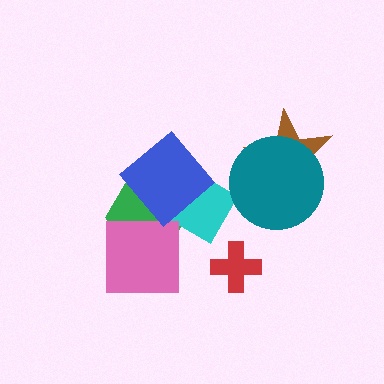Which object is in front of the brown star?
The teal circle is in front of the brown star.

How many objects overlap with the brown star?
1 object overlaps with the brown star.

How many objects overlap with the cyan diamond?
2 objects overlap with the cyan diamond.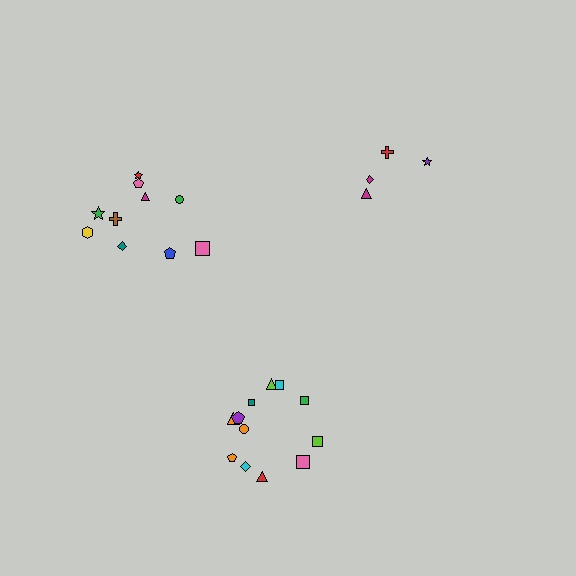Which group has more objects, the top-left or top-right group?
The top-left group.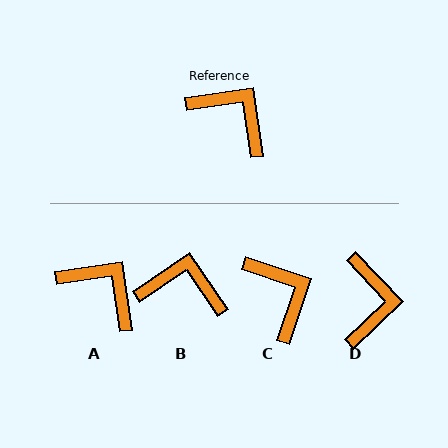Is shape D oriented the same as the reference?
No, it is off by about 54 degrees.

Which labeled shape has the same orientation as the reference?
A.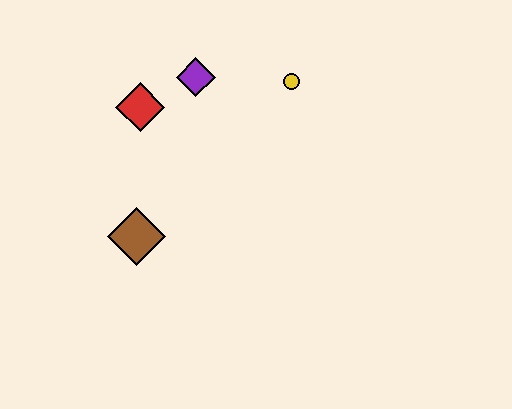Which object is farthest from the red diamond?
The yellow circle is farthest from the red diamond.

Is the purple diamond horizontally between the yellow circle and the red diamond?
Yes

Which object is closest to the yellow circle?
The purple diamond is closest to the yellow circle.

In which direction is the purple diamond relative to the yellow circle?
The purple diamond is to the left of the yellow circle.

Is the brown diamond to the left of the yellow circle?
Yes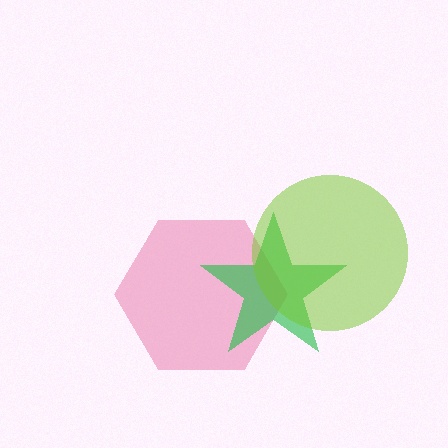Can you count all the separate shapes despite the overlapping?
Yes, there are 3 separate shapes.